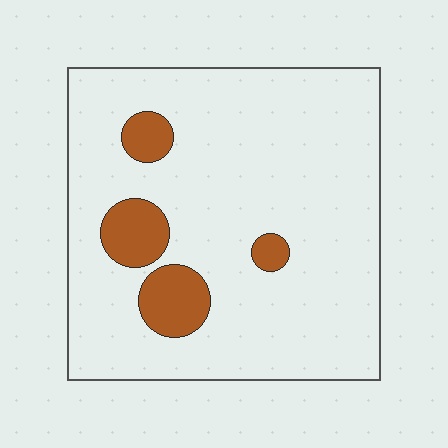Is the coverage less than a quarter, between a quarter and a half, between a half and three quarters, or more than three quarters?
Less than a quarter.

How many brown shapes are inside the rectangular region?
4.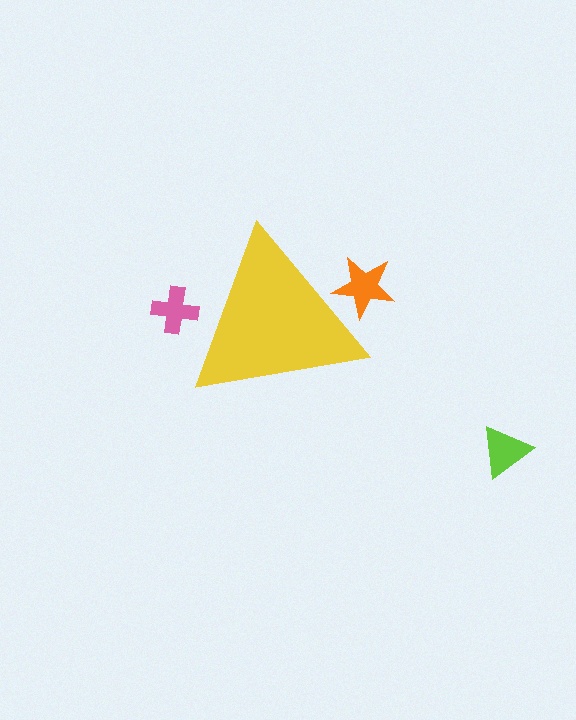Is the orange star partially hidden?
Yes, the orange star is partially hidden behind the yellow triangle.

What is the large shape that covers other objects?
A yellow triangle.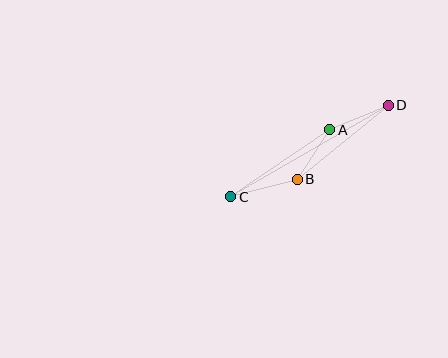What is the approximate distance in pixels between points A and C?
The distance between A and C is approximately 120 pixels.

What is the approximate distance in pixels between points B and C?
The distance between B and C is approximately 69 pixels.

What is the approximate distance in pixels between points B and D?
The distance between B and D is approximately 117 pixels.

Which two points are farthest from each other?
Points C and D are farthest from each other.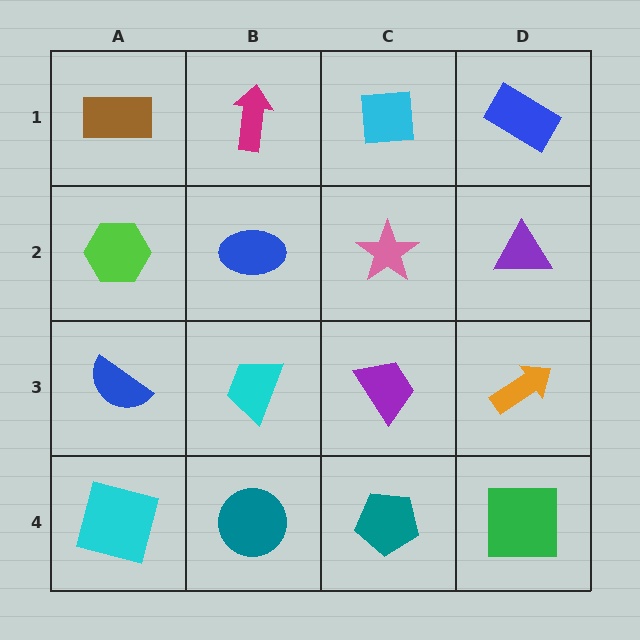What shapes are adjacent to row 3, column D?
A purple triangle (row 2, column D), a green square (row 4, column D), a purple trapezoid (row 3, column C).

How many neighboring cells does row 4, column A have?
2.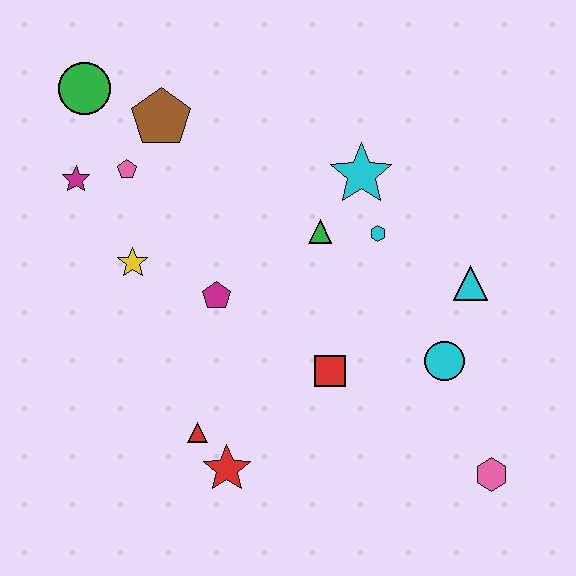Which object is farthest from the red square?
The green circle is farthest from the red square.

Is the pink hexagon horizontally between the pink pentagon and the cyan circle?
No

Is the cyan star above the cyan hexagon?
Yes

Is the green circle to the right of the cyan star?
No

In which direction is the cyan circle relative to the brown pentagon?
The cyan circle is to the right of the brown pentagon.